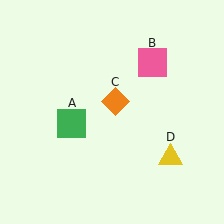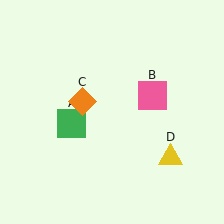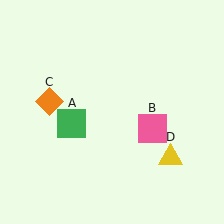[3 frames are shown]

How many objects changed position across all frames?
2 objects changed position: pink square (object B), orange diamond (object C).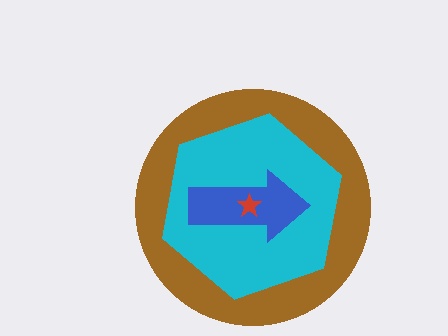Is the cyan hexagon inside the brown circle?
Yes.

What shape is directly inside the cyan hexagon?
The blue arrow.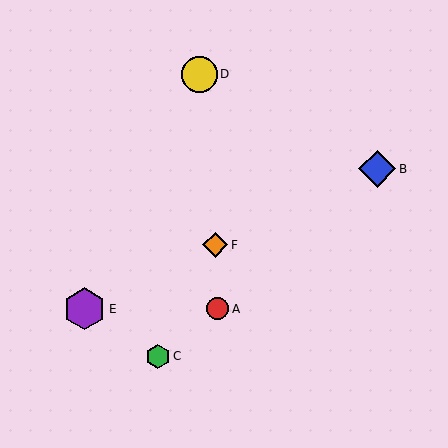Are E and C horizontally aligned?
No, E is at y≈309 and C is at y≈357.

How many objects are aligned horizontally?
2 objects (A, E) are aligned horizontally.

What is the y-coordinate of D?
Object D is at y≈74.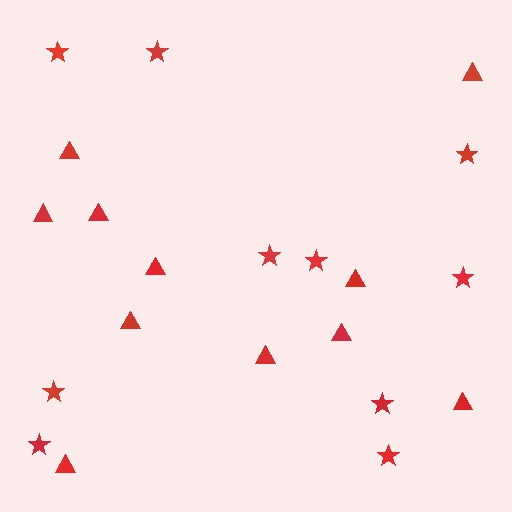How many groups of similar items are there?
There are 2 groups: one group of stars (10) and one group of triangles (11).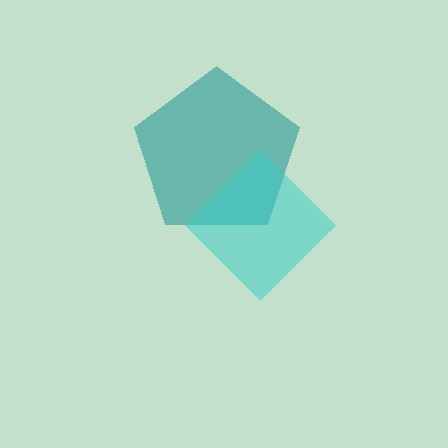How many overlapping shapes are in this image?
There are 2 overlapping shapes in the image.